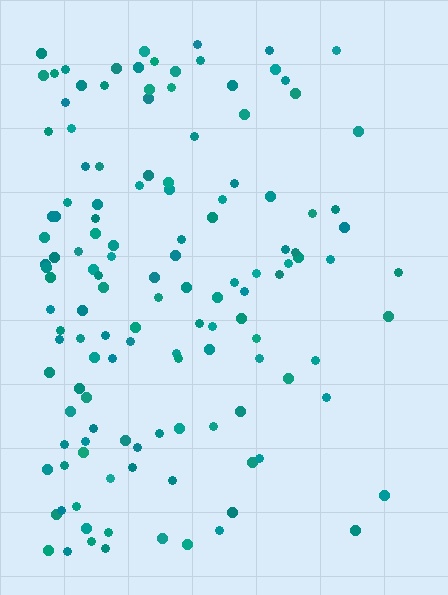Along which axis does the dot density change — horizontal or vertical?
Horizontal.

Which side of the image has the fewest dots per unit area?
The right.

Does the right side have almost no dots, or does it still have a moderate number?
Still a moderate number, just noticeably fewer than the left.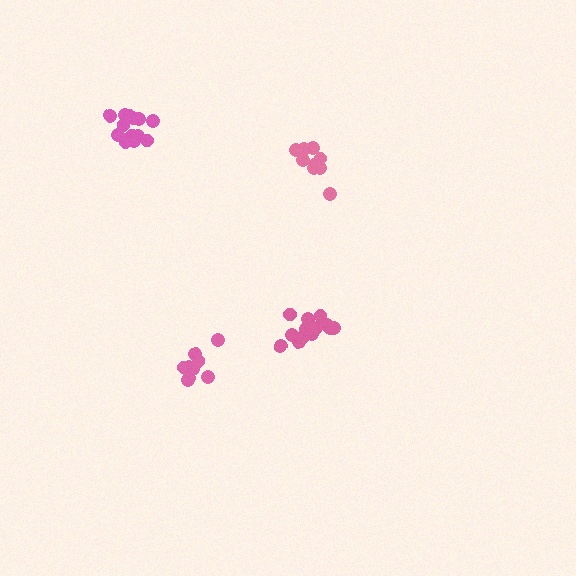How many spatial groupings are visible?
There are 4 spatial groupings.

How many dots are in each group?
Group 1: 14 dots, Group 2: 14 dots, Group 3: 9 dots, Group 4: 9 dots (46 total).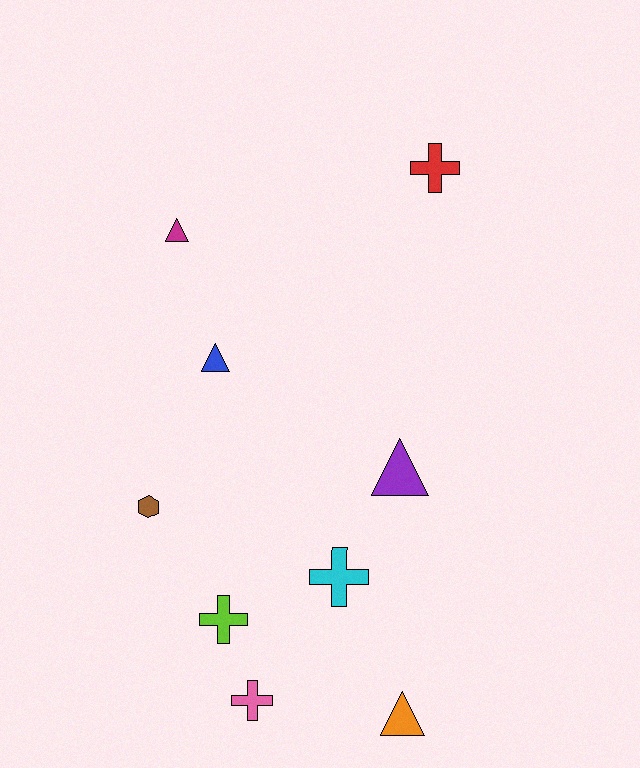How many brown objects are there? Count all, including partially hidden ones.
There is 1 brown object.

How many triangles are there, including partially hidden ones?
There are 4 triangles.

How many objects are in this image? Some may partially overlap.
There are 9 objects.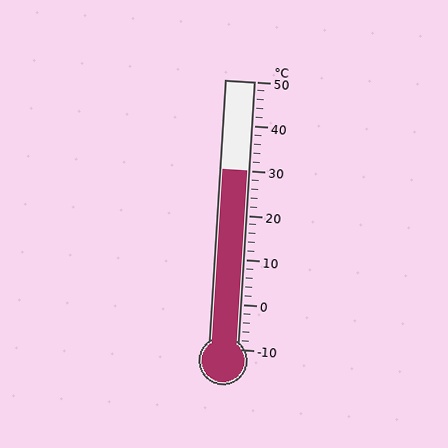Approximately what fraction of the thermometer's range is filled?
The thermometer is filled to approximately 65% of its range.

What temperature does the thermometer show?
The thermometer shows approximately 30°C.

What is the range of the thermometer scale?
The thermometer scale ranges from -10°C to 50°C.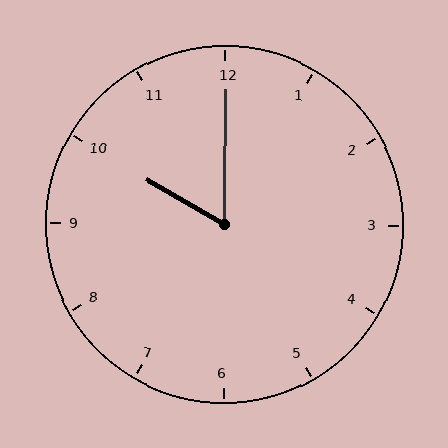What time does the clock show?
10:00.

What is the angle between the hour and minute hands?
Approximately 60 degrees.